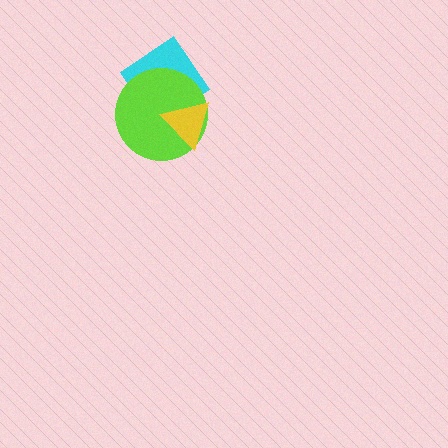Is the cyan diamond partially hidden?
Yes, it is partially covered by another shape.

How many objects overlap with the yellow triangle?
2 objects overlap with the yellow triangle.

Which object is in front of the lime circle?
The yellow triangle is in front of the lime circle.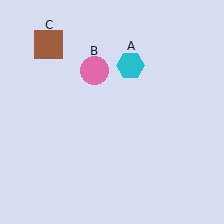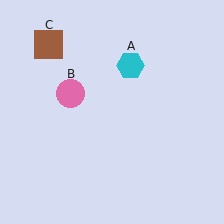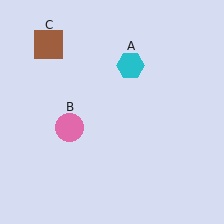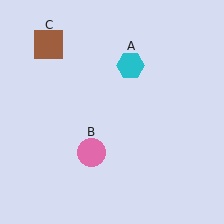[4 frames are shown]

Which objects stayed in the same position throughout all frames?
Cyan hexagon (object A) and brown square (object C) remained stationary.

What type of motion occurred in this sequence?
The pink circle (object B) rotated counterclockwise around the center of the scene.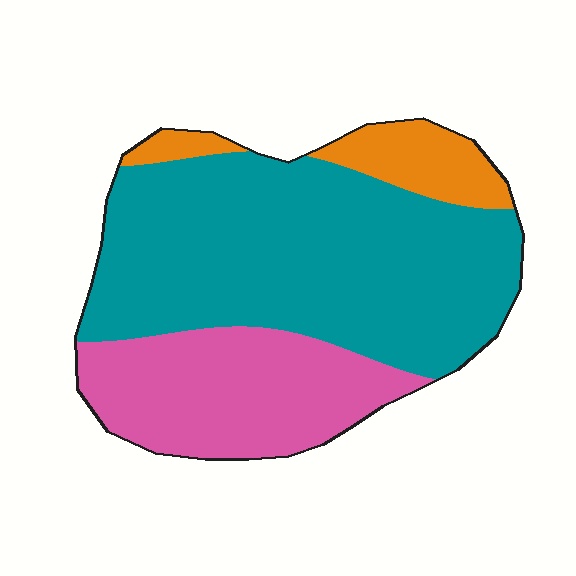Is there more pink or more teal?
Teal.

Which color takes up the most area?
Teal, at roughly 60%.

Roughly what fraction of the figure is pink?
Pink takes up about one quarter (1/4) of the figure.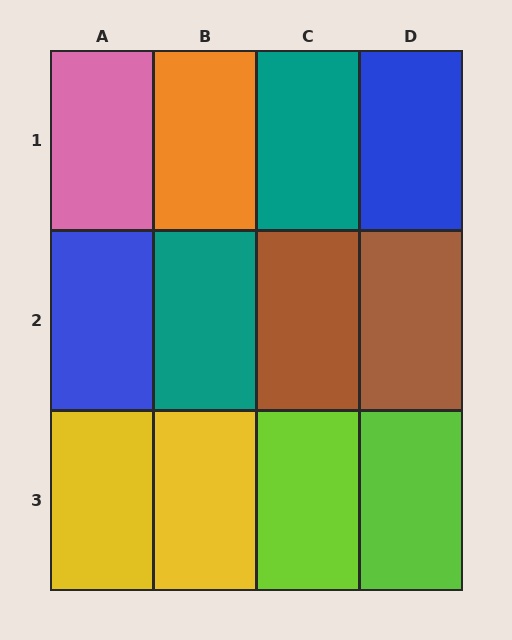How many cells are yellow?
2 cells are yellow.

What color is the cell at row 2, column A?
Blue.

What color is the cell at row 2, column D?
Brown.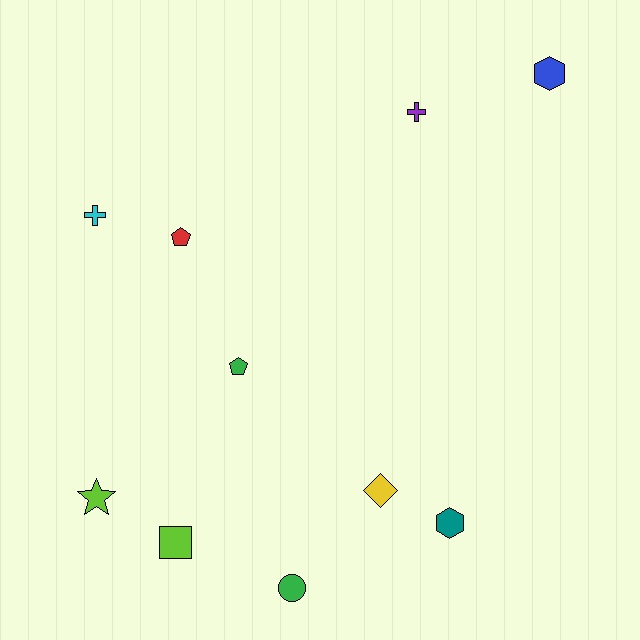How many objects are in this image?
There are 10 objects.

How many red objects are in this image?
There is 1 red object.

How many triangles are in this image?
There are no triangles.